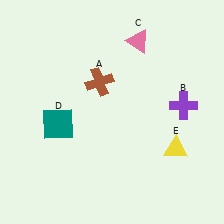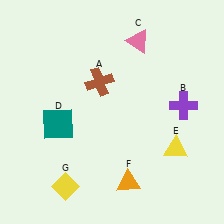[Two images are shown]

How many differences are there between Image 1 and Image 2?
There are 2 differences between the two images.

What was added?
An orange triangle (F), a yellow diamond (G) were added in Image 2.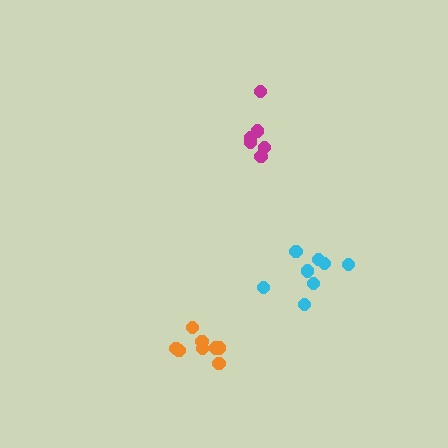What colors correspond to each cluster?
The clusters are colored: cyan, orange, magenta.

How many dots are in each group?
Group 1: 8 dots, Group 2: 8 dots, Group 3: 6 dots (22 total).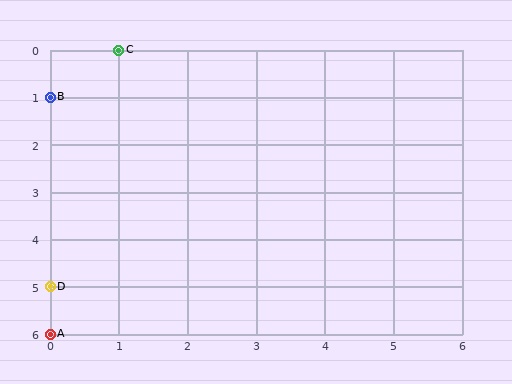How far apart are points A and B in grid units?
Points A and B are 5 rows apart.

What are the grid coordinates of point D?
Point D is at grid coordinates (0, 5).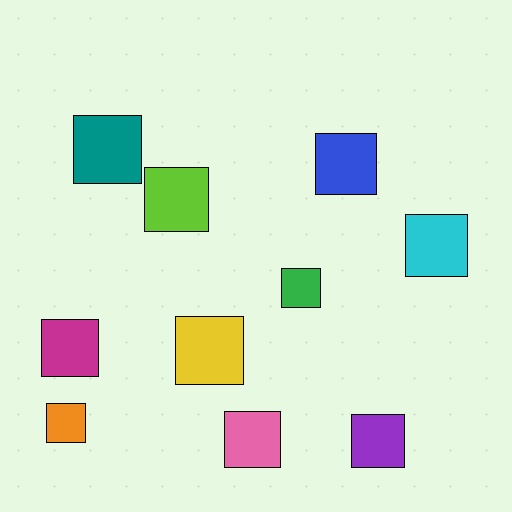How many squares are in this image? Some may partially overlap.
There are 10 squares.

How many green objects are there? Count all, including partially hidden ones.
There is 1 green object.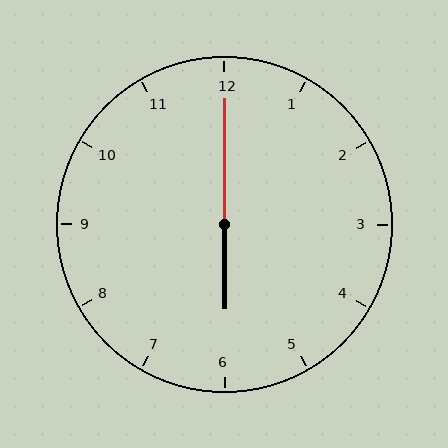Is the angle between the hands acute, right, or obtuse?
It is obtuse.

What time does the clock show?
6:00.